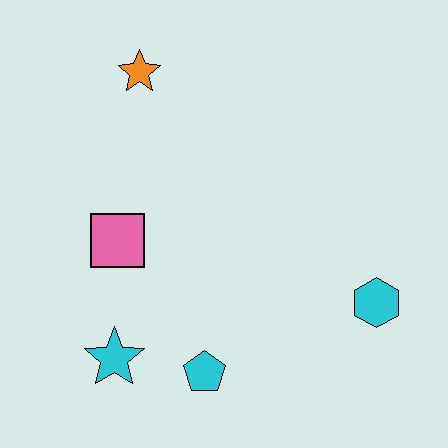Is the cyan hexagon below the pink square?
Yes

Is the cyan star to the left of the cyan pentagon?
Yes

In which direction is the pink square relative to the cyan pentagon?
The pink square is above the cyan pentagon.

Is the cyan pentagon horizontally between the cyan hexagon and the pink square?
Yes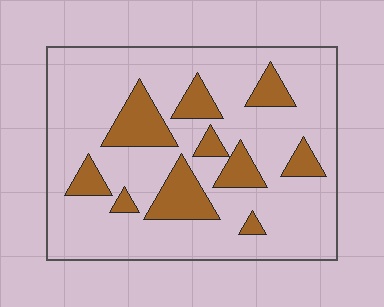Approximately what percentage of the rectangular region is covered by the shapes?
Approximately 20%.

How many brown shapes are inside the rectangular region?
10.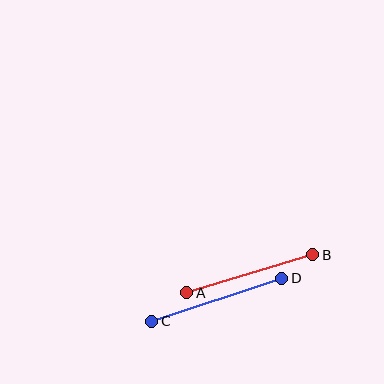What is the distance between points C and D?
The distance is approximately 137 pixels.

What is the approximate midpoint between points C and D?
The midpoint is at approximately (217, 300) pixels.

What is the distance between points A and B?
The distance is approximately 132 pixels.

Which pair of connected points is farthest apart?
Points C and D are farthest apart.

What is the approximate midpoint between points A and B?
The midpoint is at approximately (250, 274) pixels.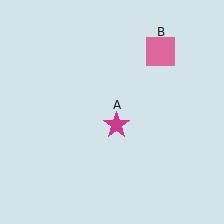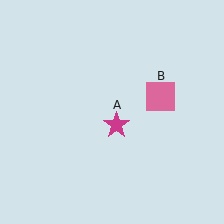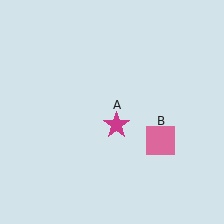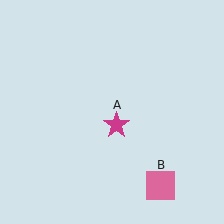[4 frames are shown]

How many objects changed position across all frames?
1 object changed position: pink square (object B).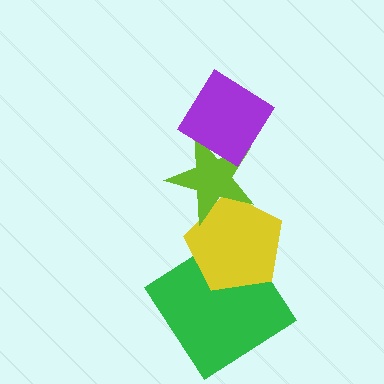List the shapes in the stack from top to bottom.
From top to bottom: the purple diamond, the lime star, the yellow pentagon, the green diamond.